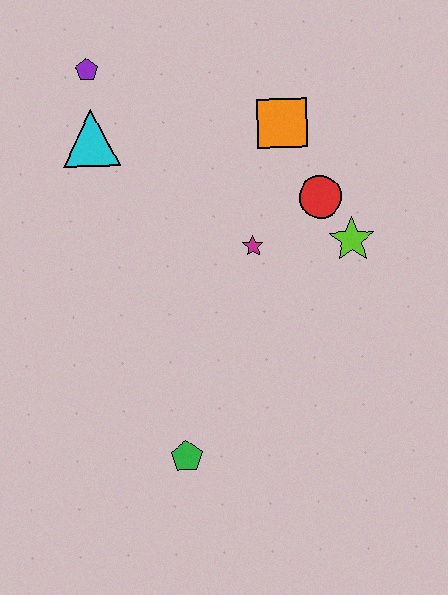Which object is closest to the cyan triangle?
The purple pentagon is closest to the cyan triangle.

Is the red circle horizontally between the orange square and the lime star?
Yes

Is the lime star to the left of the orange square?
No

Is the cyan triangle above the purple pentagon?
No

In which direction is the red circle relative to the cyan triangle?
The red circle is to the right of the cyan triangle.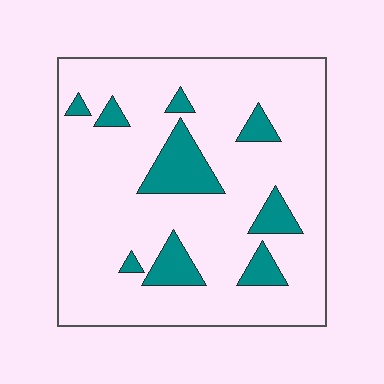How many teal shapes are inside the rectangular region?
9.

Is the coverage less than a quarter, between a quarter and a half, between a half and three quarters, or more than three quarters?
Less than a quarter.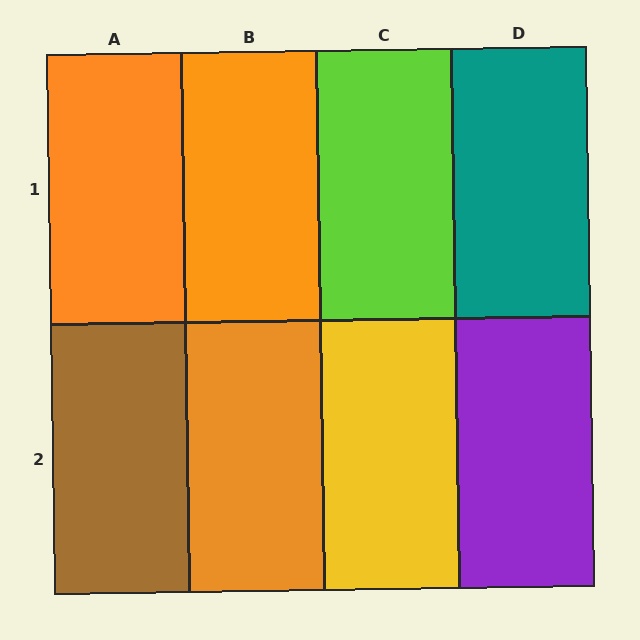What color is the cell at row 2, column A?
Brown.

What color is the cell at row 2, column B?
Orange.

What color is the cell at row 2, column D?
Purple.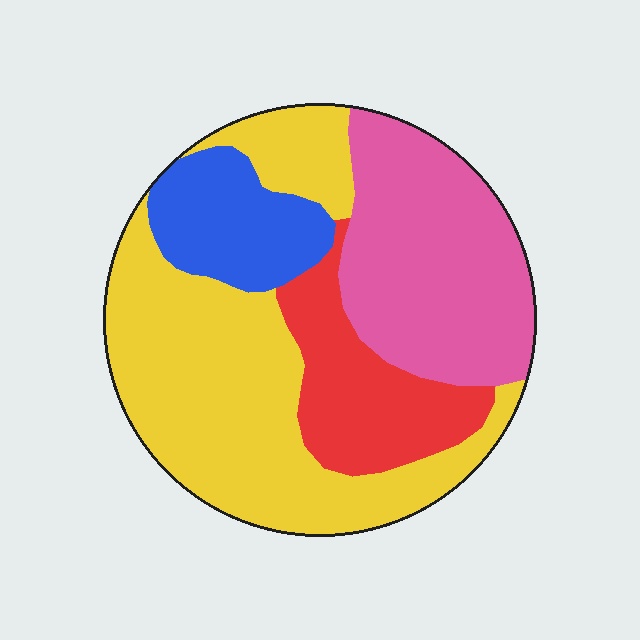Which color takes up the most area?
Yellow, at roughly 45%.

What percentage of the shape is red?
Red takes up about one sixth (1/6) of the shape.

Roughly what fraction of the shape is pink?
Pink takes up about one quarter (1/4) of the shape.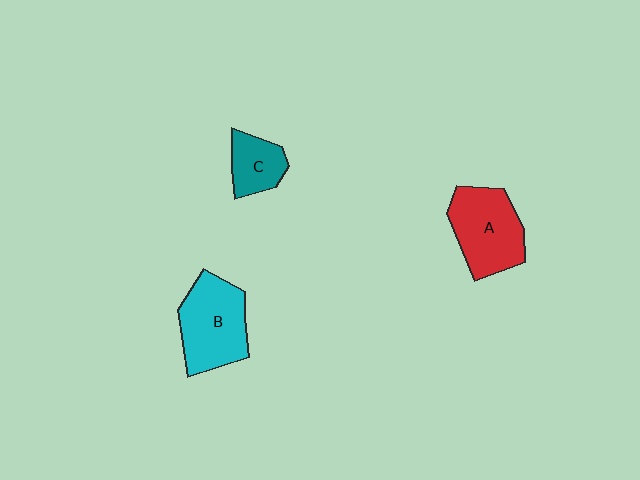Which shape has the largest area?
Shape B (cyan).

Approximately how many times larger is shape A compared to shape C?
Approximately 1.9 times.